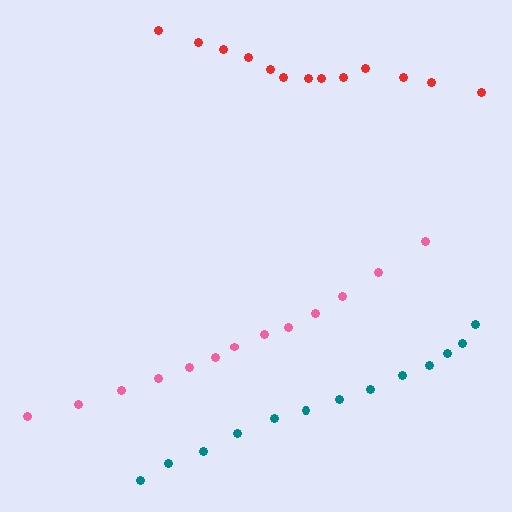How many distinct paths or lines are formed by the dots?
There are 3 distinct paths.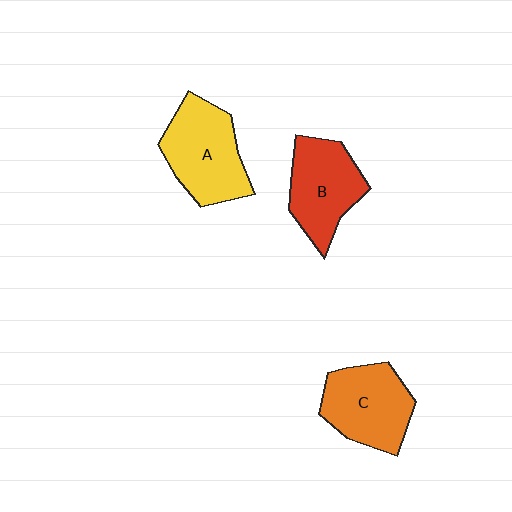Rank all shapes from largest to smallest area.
From largest to smallest: A (yellow), C (orange), B (red).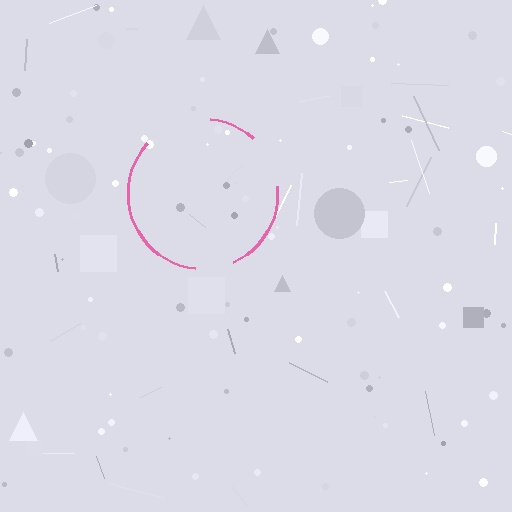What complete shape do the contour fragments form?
The contour fragments form a circle.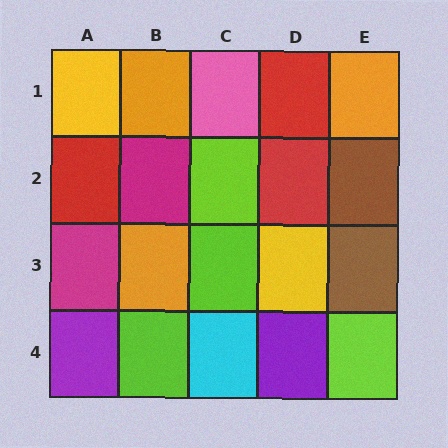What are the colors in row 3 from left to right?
Magenta, orange, lime, yellow, brown.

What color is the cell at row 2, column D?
Red.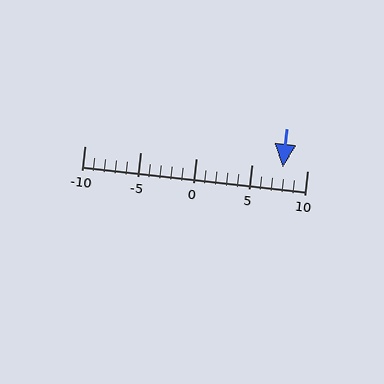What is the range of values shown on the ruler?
The ruler shows values from -10 to 10.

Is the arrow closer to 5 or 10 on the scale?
The arrow is closer to 10.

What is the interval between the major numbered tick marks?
The major tick marks are spaced 5 units apart.